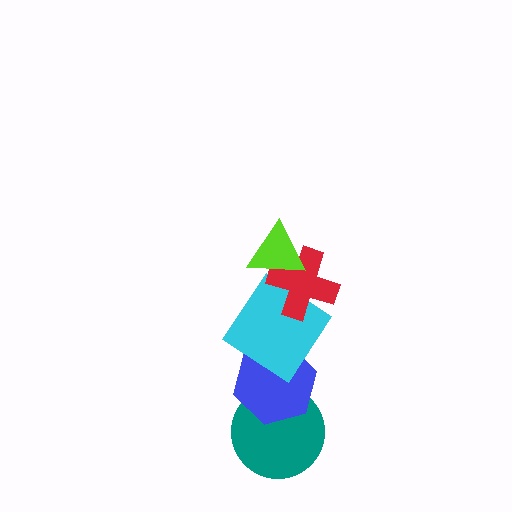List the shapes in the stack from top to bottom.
From top to bottom: the lime triangle, the red cross, the cyan diamond, the blue hexagon, the teal circle.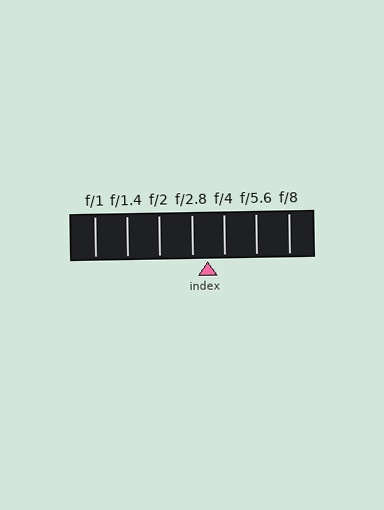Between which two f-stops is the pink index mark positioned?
The index mark is between f/2.8 and f/4.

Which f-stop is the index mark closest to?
The index mark is closest to f/2.8.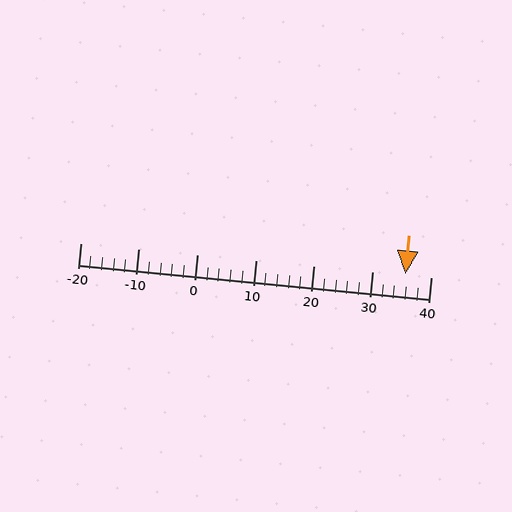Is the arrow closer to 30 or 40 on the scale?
The arrow is closer to 40.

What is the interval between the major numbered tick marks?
The major tick marks are spaced 10 units apart.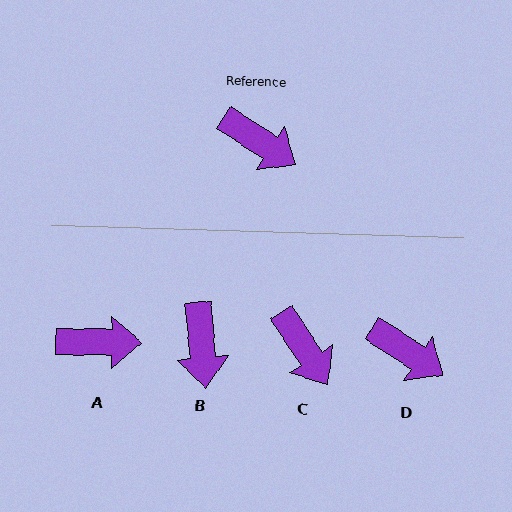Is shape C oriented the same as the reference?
No, it is off by about 24 degrees.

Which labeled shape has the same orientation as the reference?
D.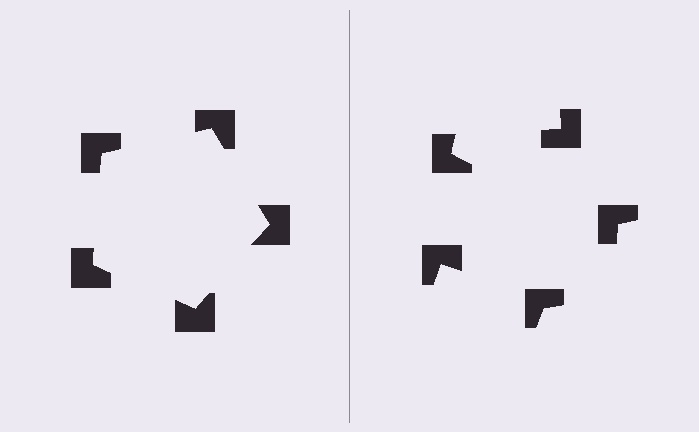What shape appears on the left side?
An illusory pentagon.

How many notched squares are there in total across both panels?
10 — 5 on each side.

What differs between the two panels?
The notched squares are positioned identically on both sides; only the wedge orientations differ. On the left they align to a pentagon; on the right they are misaligned.